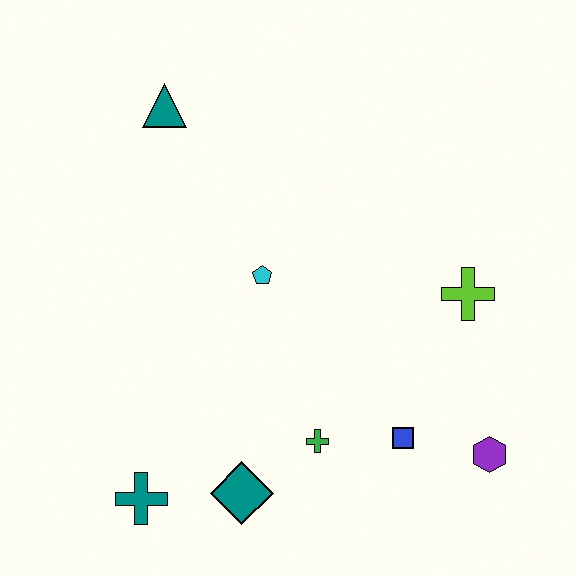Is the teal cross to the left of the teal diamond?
Yes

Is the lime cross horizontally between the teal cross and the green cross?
No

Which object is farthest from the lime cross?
The teal cross is farthest from the lime cross.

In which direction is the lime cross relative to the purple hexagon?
The lime cross is above the purple hexagon.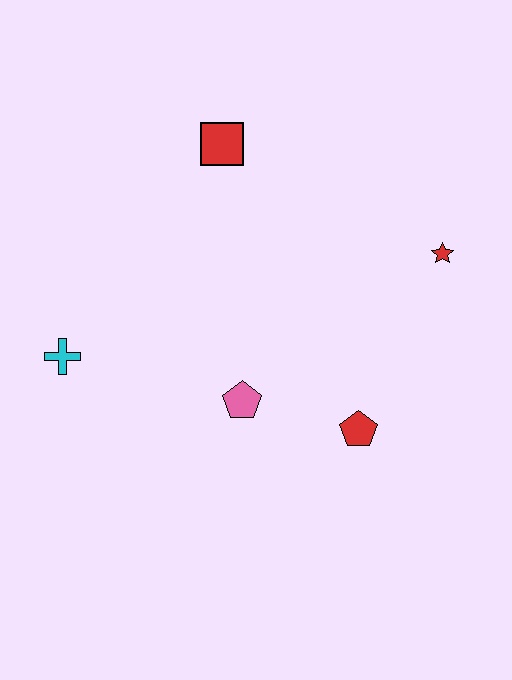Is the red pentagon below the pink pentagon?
Yes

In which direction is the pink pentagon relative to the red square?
The pink pentagon is below the red square.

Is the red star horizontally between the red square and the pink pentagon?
No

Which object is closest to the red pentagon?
The pink pentagon is closest to the red pentagon.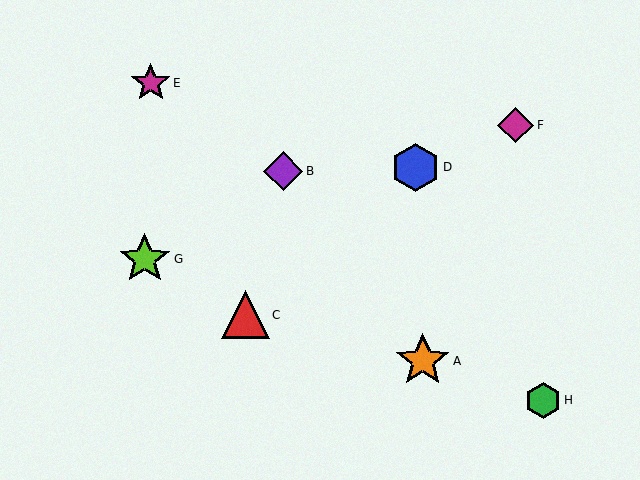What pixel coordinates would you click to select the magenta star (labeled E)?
Click at (151, 83) to select the magenta star E.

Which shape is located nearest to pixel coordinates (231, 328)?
The red triangle (labeled C) at (245, 315) is nearest to that location.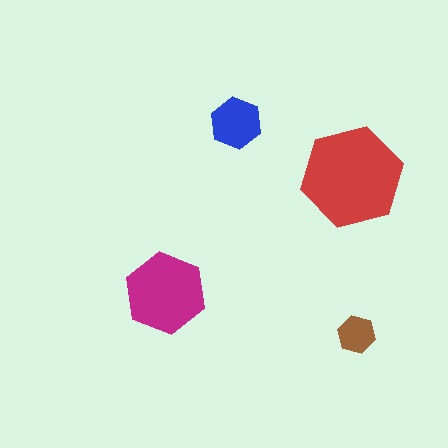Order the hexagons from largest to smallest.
the red one, the magenta one, the blue one, the brown one.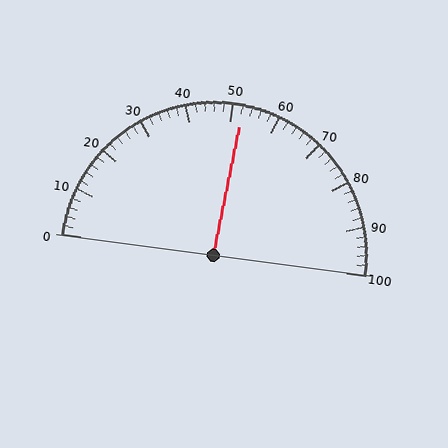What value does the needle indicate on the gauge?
The needle indicates approximately 52.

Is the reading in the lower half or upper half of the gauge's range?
The reading is in the upper half of the range (0 to 100).